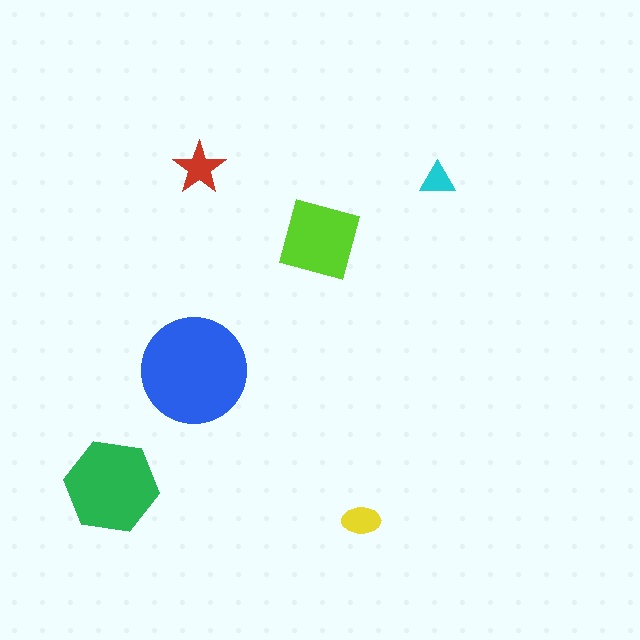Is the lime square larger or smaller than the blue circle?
Smaller.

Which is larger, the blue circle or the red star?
The blue circle.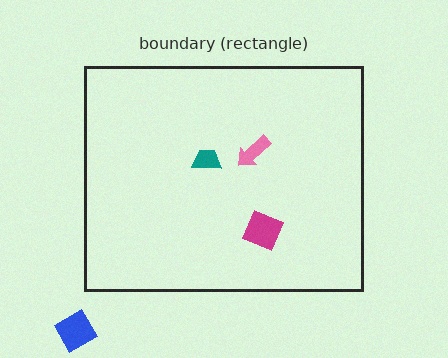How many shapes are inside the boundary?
3 inside, 1 outside.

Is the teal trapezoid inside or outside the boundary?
Inside.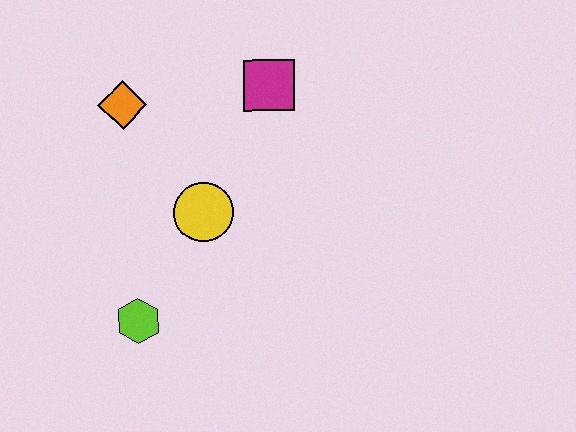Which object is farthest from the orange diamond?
The lime hexagon is farthest from the orange diamond.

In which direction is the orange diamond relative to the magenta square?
The orange diamond is to the left of the magenta square.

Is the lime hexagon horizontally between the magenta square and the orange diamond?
Yes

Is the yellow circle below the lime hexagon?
No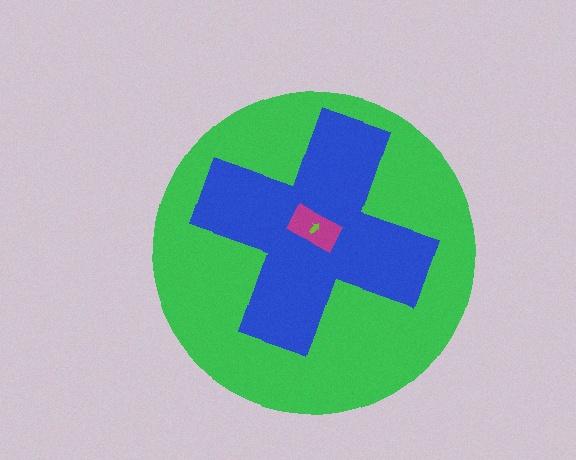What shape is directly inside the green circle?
The blue cross.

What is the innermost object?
The lime arrow.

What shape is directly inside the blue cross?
The magenta rectangle.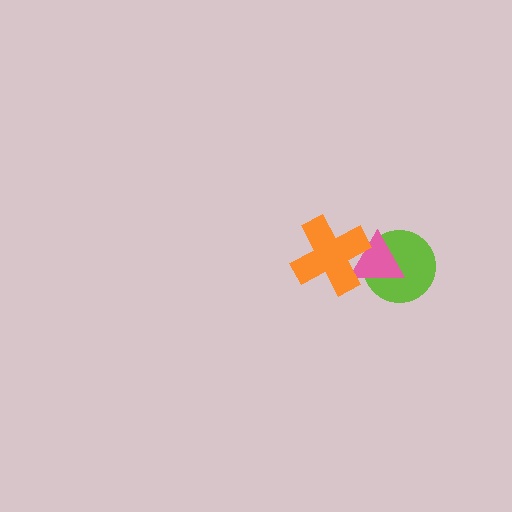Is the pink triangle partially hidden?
Yes, it is partially covered by another shape.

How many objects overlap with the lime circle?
1 object overlaps with the lime circle.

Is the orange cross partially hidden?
No, no other shape covers it.